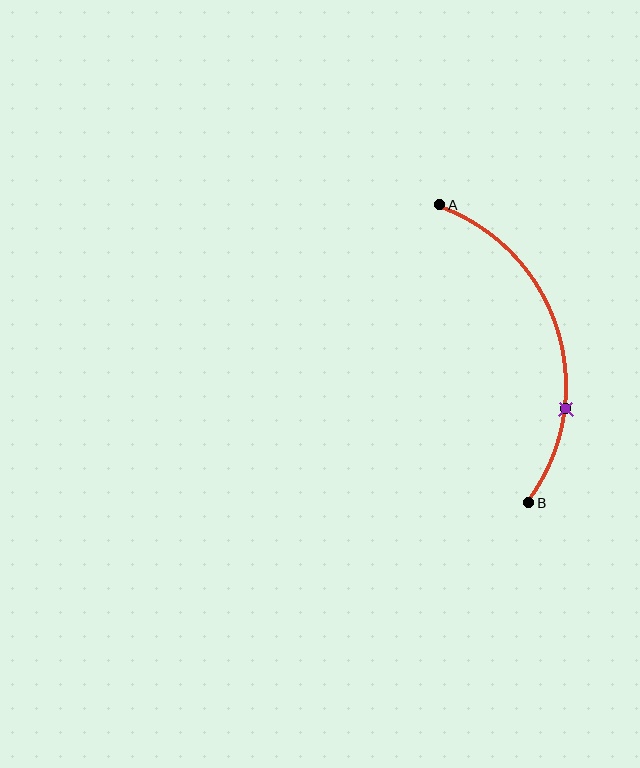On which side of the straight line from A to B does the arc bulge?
The arc bulges to the right of the straight line connecting A and B.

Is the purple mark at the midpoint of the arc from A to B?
No. The purple mark lies on the arc but is closer to endpoint B. The arc midpoint would be at the point on the curve equidistant along the arc from both A and B.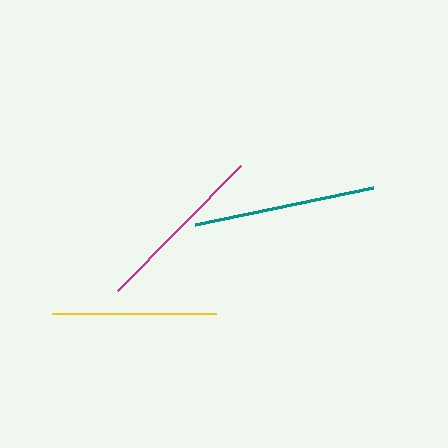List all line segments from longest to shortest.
From longest to shortest: teal, magenta, yellow.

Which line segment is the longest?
The teal line is the longest at approximately 182 pixels.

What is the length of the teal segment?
The teal segment is approximately 182 pixels long.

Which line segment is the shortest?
The yellow line is the shortest at approximately 164 pixels.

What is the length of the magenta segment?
The magenta segment is approximately 176 pixels long.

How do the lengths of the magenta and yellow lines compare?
The magenta and yellow lines are approximately the same length.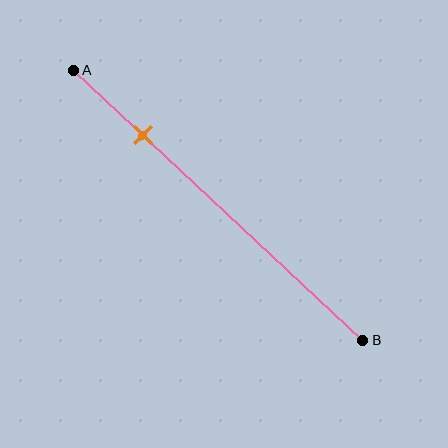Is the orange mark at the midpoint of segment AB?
No, the mark is at about 25% from A, not at the 50% midpoint.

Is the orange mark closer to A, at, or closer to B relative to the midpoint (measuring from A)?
The orange mark is closer to point A than the midpoint of segment AB.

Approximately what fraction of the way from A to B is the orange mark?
The orange mark is approximately 25% of the way from A to B.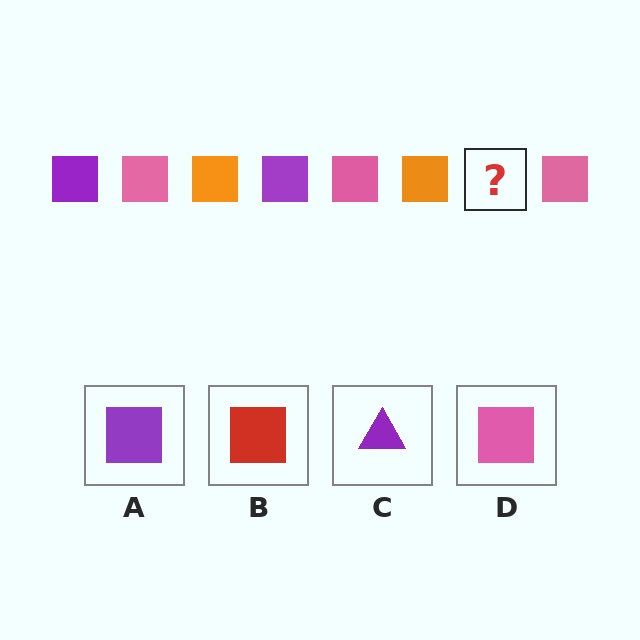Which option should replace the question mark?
Option A.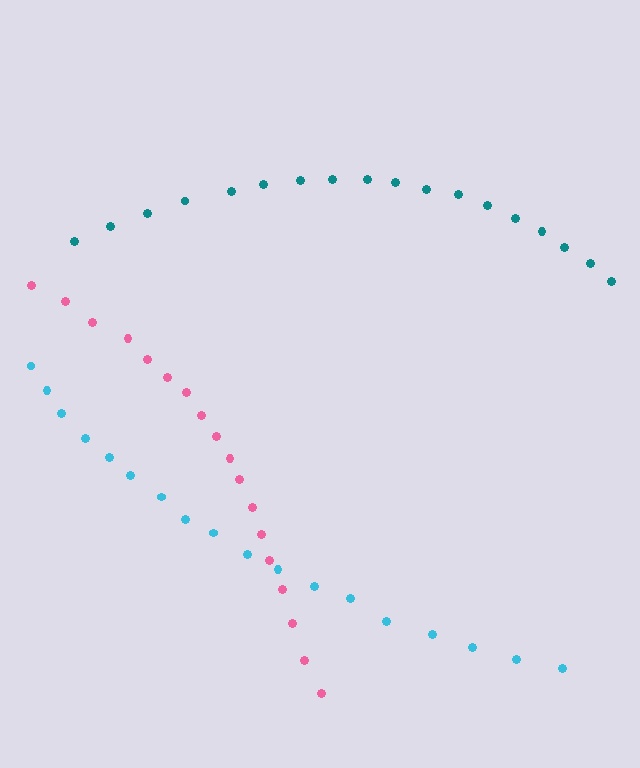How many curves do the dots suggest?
There are 3 distinct paths.